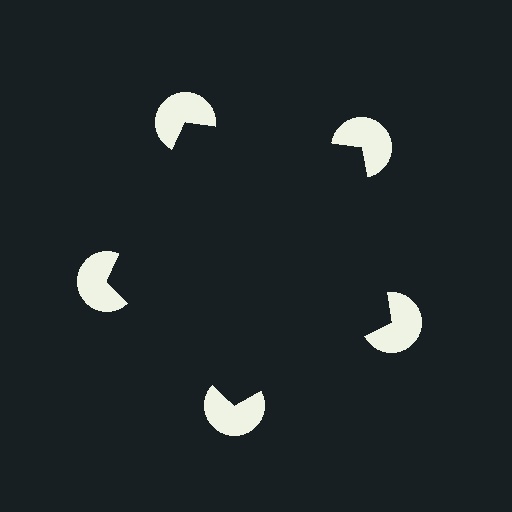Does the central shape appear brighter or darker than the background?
It typically appears slightly darker than the background, even though no actual brightness change is drawn.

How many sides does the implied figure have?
5 sides.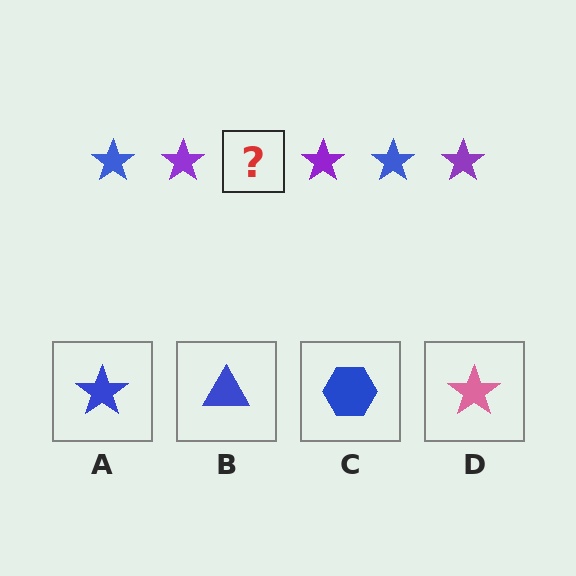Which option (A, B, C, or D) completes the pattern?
A.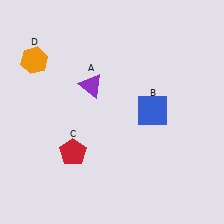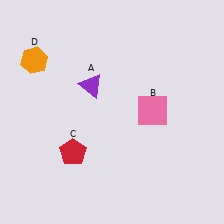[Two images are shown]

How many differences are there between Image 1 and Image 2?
There is 1 difference between the two images.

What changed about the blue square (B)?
In Image 1, B is blue. In Image 2, it changed to pink.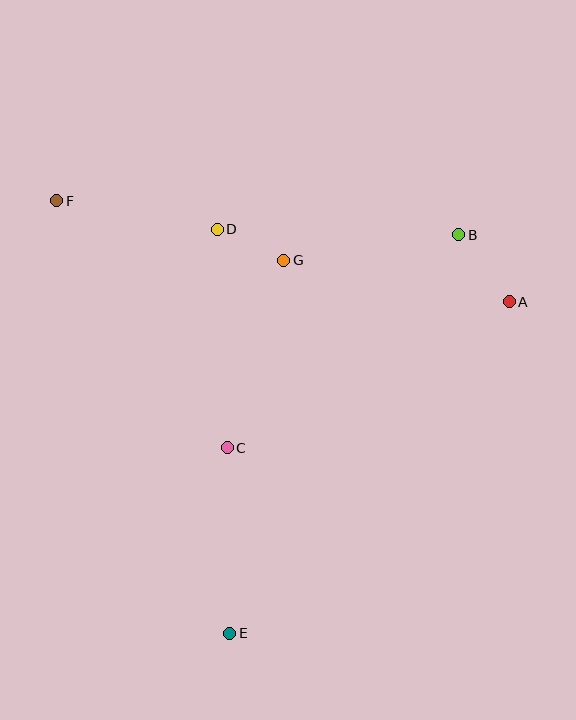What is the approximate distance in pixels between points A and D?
The distance between A and D is approximately 301 pixels.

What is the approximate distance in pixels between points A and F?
The distance between A and F is approximately 464 pixels.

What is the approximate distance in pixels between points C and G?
The distance between C and G is approximately 196 pixels.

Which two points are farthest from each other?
Points E and F are farthest from each other.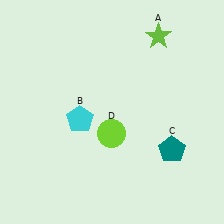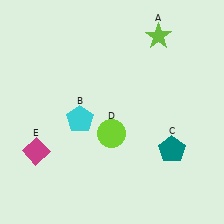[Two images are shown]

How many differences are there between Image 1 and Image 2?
There is 1 difference between the two images.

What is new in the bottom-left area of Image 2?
A magenta diamond (E) was added in the bottom-left area of Image 2.